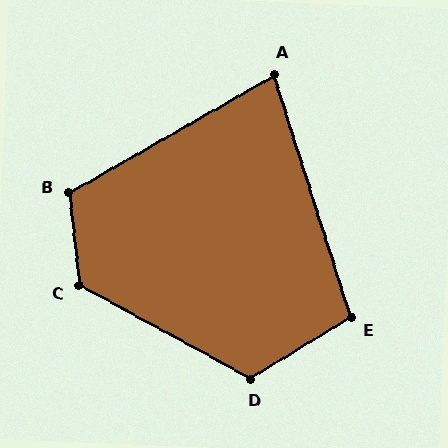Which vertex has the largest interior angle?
C, at approximately 125 degrees.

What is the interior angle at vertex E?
Approximately 104 degrees (obtuse).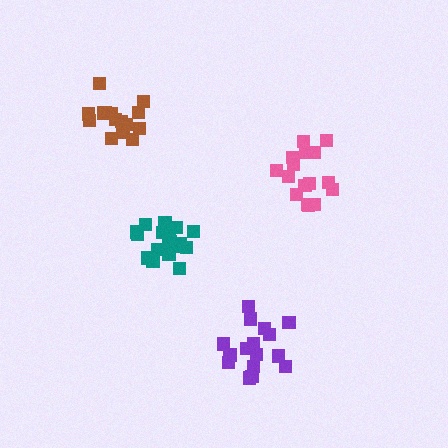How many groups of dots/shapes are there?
There are 4 groups.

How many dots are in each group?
Group 1: 19 dots, Group 2: 16 dots, Group 3: 15 dots, Group 4: 16 dots (66 total).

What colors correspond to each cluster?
The clusters are colored: teal, pink, brown, purple.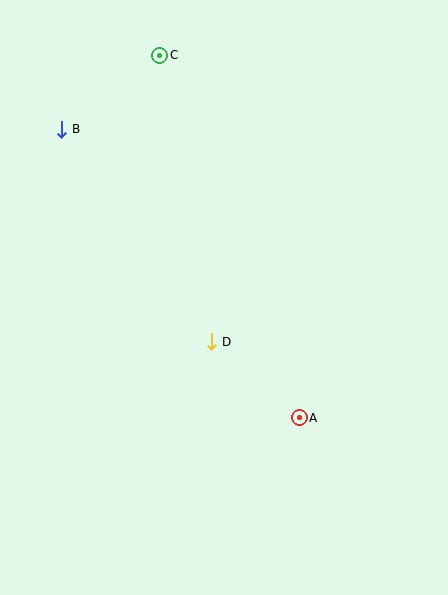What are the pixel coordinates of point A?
Point A is at (299, 418).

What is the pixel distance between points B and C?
The distance between B and C is 123 pixels.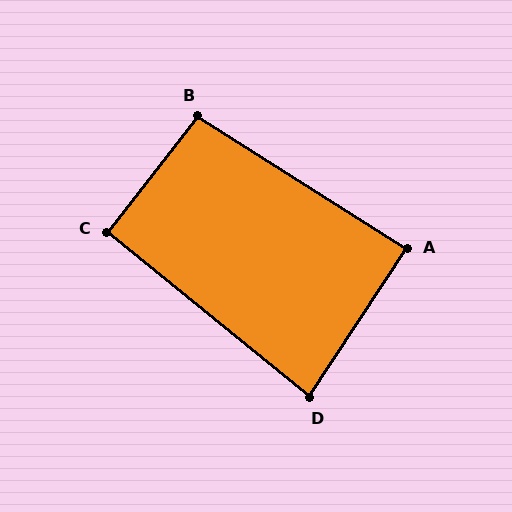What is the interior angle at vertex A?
Approximately 89 degrees (approximately right).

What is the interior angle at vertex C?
Approximately 91 degrees (approximately right).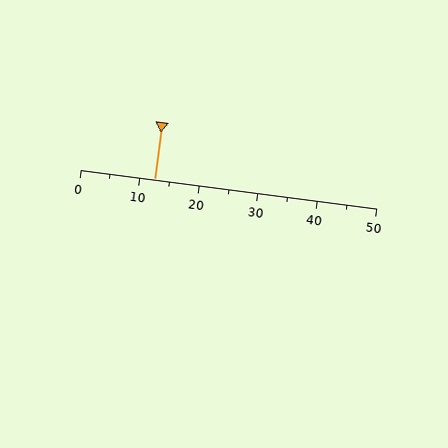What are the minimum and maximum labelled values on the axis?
The axis runs from 0 to 50.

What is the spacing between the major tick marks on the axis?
The major ticks are spaced 10 apart.